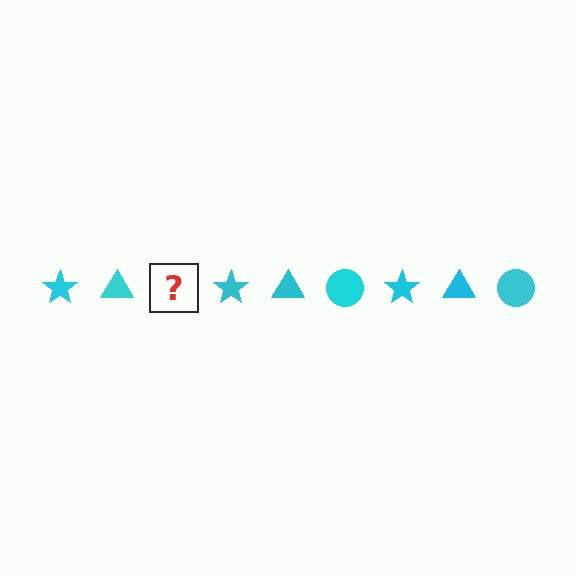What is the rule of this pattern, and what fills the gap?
The rule is that the pattern cycles through star, triangle, circle shapes in cyan. The gap should be filled with a cyan circle.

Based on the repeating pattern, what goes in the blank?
The blank should be a cyan circle.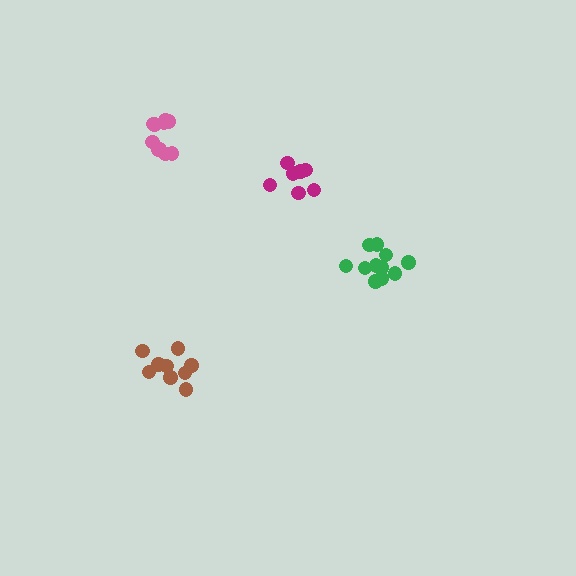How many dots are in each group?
Group 1: 7 dots, Group 2: 9 dots, Group 3: 10 dots, Group 4: 11 dots (37 total).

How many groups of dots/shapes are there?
There are 4 groups.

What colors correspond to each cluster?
The clusters are colored: magenta, brown, pink, green.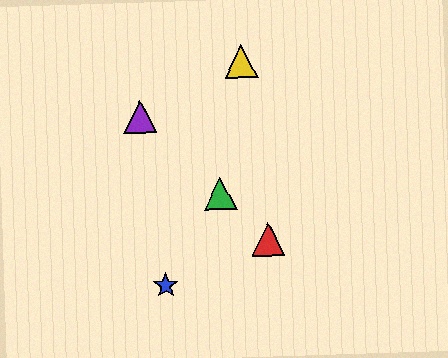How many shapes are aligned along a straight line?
3 shapes (the red triangle, the green triangle, the purple triangle) are aligned along a straight line.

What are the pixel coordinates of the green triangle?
The green triangle is at (220, 193).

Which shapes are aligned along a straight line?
The red triangle, the green triangle, the purple triangle are aligned along a straight line.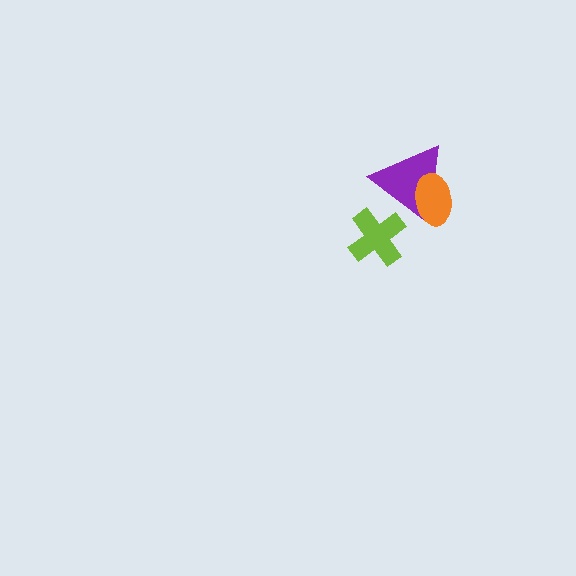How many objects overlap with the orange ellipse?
1 object overlaps with the orange ellipse.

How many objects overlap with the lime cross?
1 object overlaps with the lime cross.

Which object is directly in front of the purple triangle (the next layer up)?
The orange ellipse is directly in front of the purple triangle.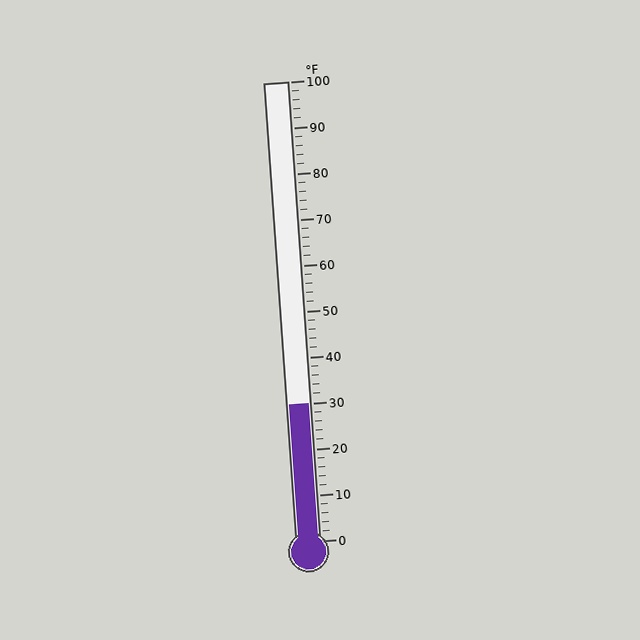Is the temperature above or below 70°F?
The temperature is below 70°F.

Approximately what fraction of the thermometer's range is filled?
The thermometer is filled to approximately 30% of its range.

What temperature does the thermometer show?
The thermometer shows approximately 30°F.